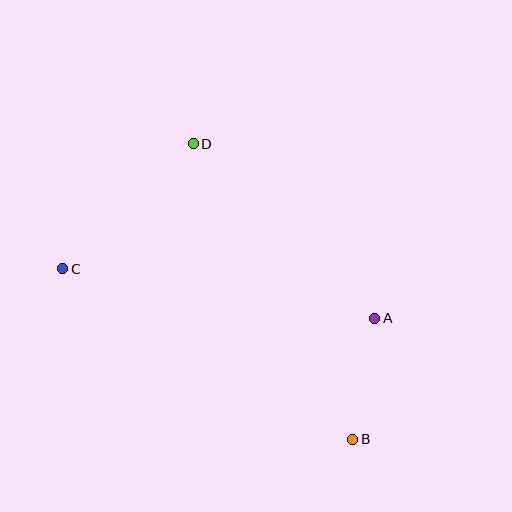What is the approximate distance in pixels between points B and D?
The distance between B and D is approximately 336 pixels.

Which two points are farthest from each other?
Points B and C are farthest from each other.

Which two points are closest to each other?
Points A and B are closest to each other.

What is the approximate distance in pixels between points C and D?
The distance between C and D is approximately 181 pixels.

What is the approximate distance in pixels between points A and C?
The distance between A and C is approximately 316 pixels.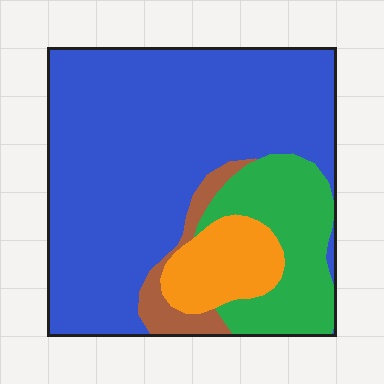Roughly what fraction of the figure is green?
Green covers about 20% of the figure.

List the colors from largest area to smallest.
From largest to smallest: blue, green, orange, brown.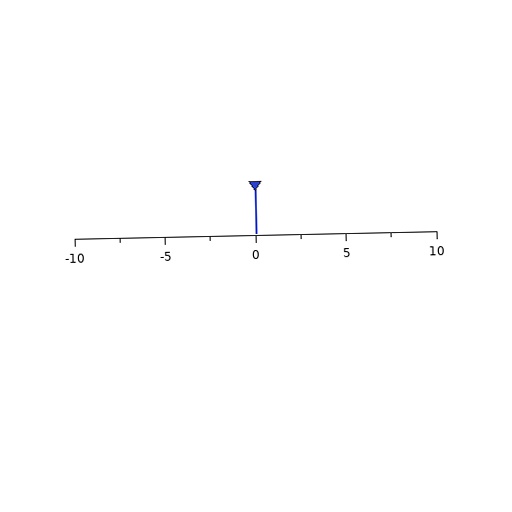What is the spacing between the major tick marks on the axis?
The major ticks are spaced 5 apart.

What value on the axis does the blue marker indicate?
The marker indicates approximately 0.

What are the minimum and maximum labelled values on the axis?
The axis runs from -10 to 10.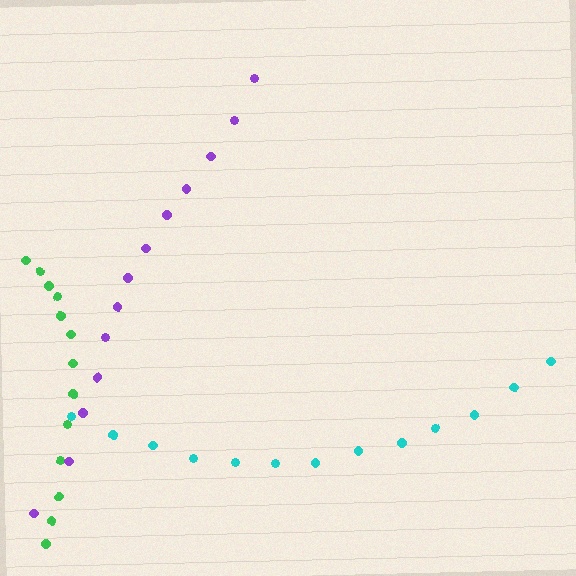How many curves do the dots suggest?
There are 3 distinct paths.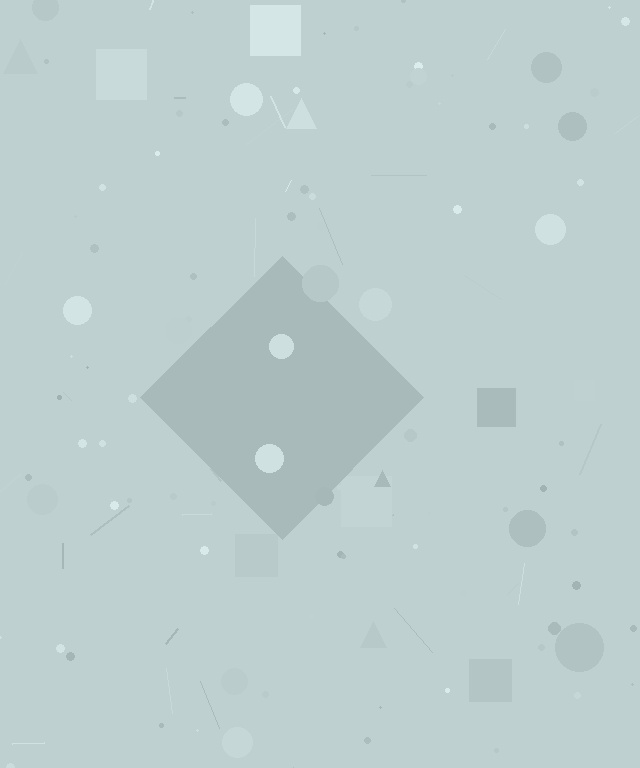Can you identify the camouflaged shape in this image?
The camouflaged shape is a diamond.